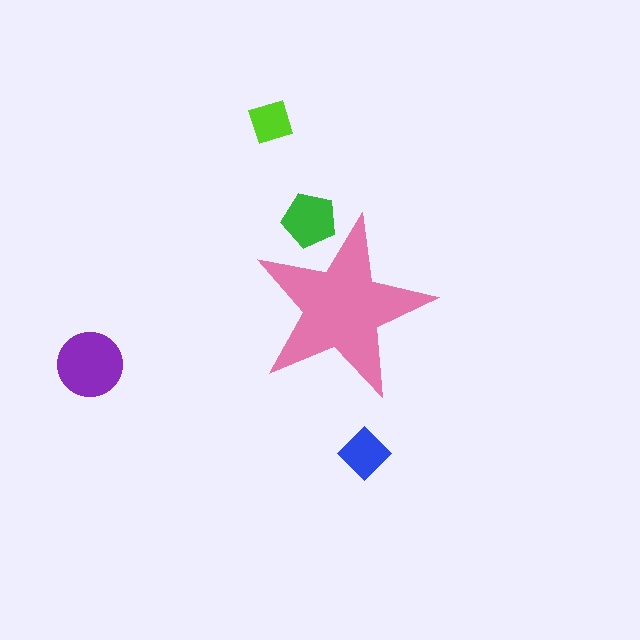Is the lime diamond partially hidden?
No, the lime diamond is fully visible.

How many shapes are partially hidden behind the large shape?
1 shape is partially hidden.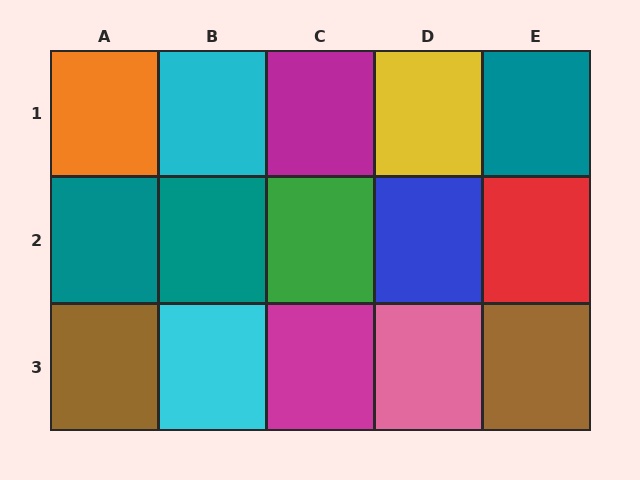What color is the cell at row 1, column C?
Magenta.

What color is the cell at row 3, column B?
Cyan.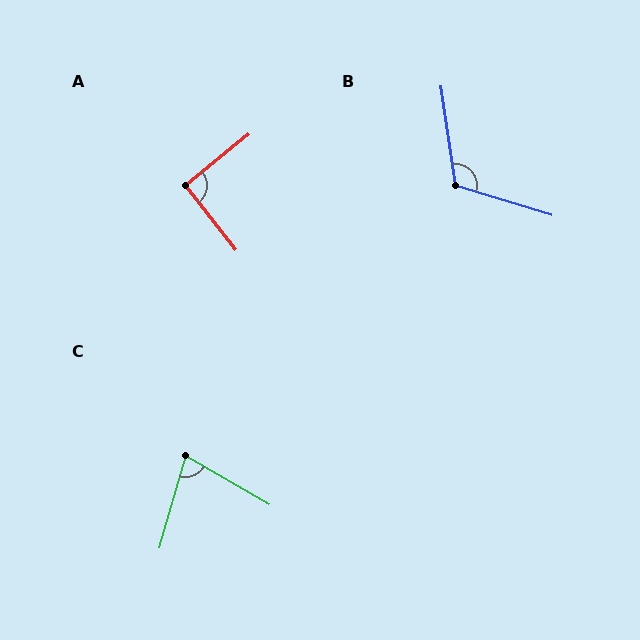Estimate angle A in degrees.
Approximately 91 degrees.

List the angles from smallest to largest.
C (76°), A (91°), B (115°).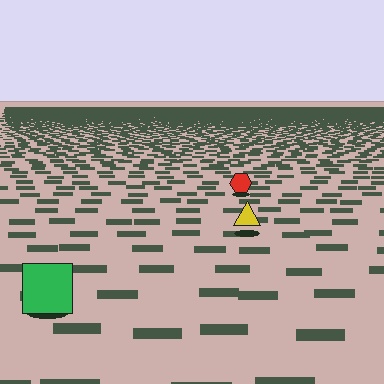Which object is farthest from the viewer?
The red hexagon is farthest from the viewer. It appears smaller and the ground texture around it is denser.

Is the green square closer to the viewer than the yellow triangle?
Yes. The green square is closer — you can tell from the texture gradient: the ground texture is coarser near it.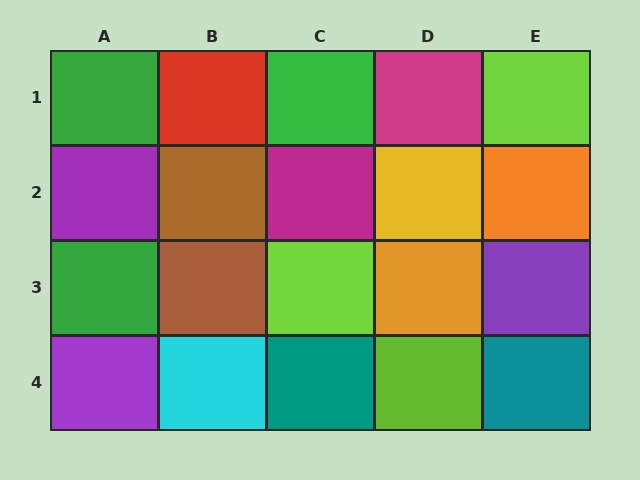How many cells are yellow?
1 cell is yellow.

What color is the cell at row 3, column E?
Purple.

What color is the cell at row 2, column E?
Orange.